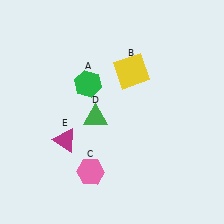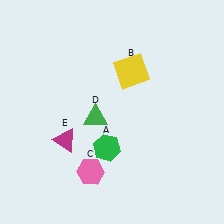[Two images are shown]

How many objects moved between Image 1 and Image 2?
1 object moved between the two images.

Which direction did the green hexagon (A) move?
The green hexagon (A) moved down.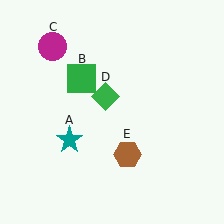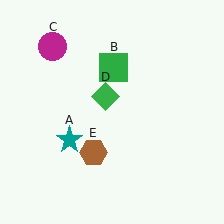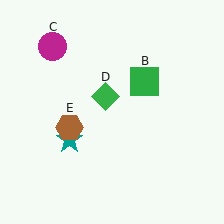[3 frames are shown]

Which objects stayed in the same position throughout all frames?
Teal star (object A) and magenta circle (object C) and green diamond (object D) remained stationary.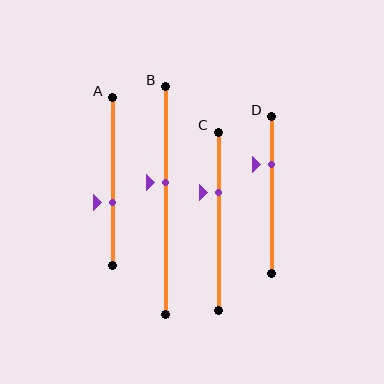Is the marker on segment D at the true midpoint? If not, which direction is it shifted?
No, the marker on segment D is shifted upward by about 20% of the segment length.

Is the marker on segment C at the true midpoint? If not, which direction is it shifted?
No, the marker on segment C is shifted upward by about 16% of the segment length.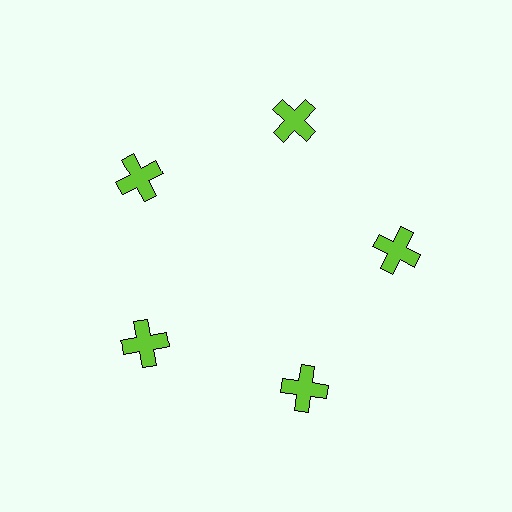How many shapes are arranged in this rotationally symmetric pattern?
There are 5 shapes, arranged in 5 groups of 1.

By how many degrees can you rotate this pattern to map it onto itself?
The pattern maps onto itself every 72 degrees of rotation.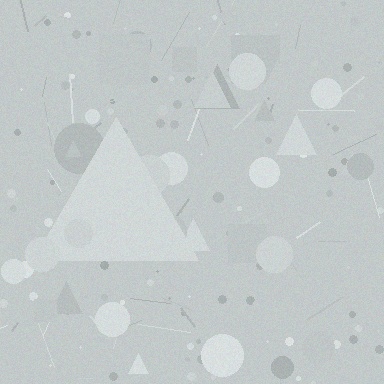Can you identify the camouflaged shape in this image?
The camouflaged shape is a triangle.